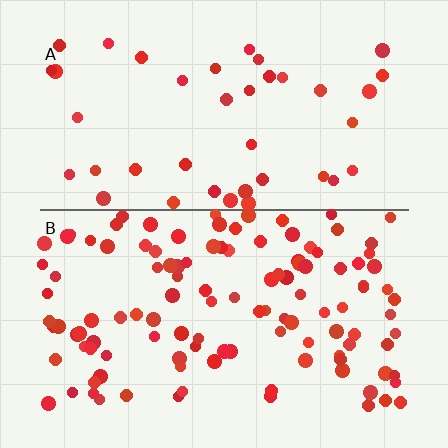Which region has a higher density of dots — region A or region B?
B (the bottom).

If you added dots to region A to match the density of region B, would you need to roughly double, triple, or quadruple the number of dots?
Approximately triple.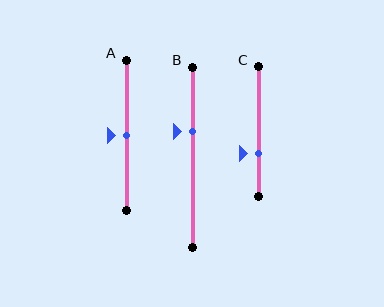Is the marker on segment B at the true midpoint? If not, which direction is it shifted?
No, the marker on segment B is shifted upward by about 14% of the segment length.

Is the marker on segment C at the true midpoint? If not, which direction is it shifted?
No, the marker on segment C is shifted downward by about 17% of the segment length.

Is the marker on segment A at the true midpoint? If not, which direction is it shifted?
Yes, the marker on segment A is at the true midpoint.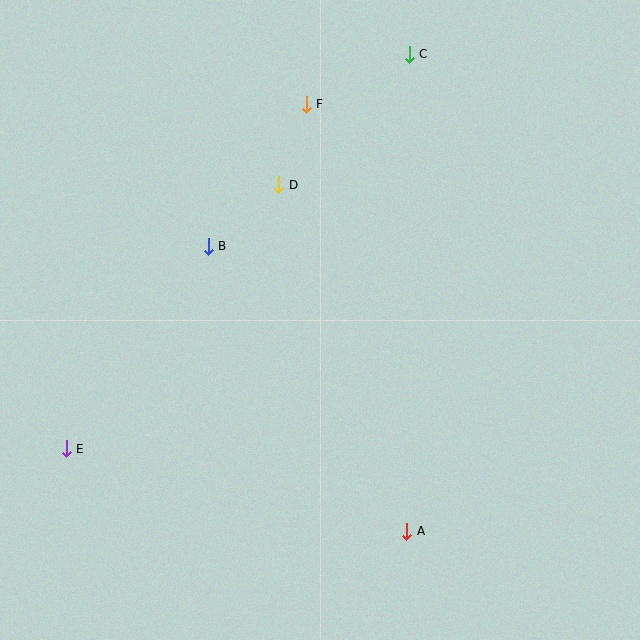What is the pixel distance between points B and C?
The distance between B and C is 278 pixels.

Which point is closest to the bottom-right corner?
Point A is closest to the bottom-right corner.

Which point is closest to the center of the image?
Point B at (208, 246) is closest to the center.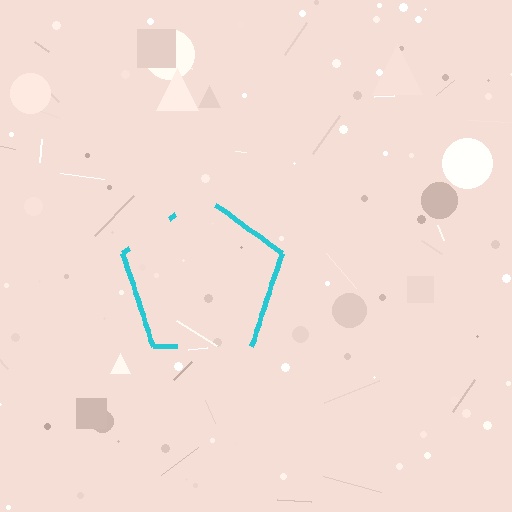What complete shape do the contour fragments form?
The contour fragments form a pentagon.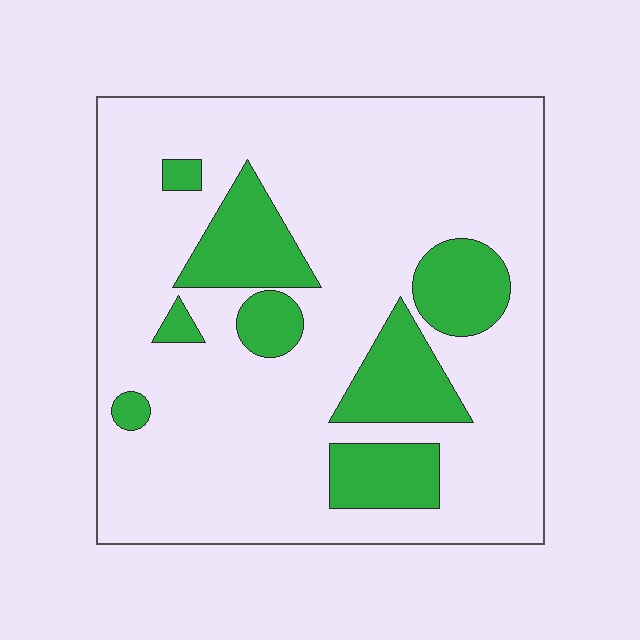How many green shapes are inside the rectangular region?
8.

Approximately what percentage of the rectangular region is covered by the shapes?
Approximately 20%.